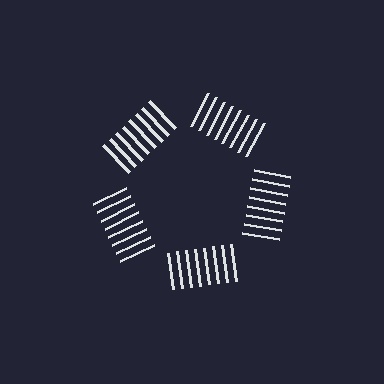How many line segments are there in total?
40 — 8 along each of the 5 edges.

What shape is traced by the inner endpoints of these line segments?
An illusory pentagon — the line segments terminate on its edges but no continuous stroke is drawn.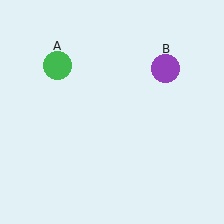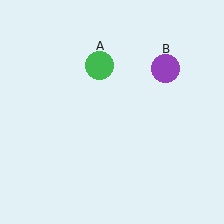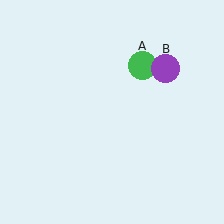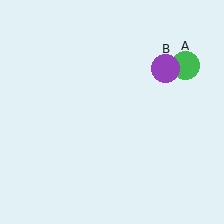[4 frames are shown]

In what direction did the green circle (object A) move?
The green circle (object A) moved right.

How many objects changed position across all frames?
1 object changed position: green circle (object A).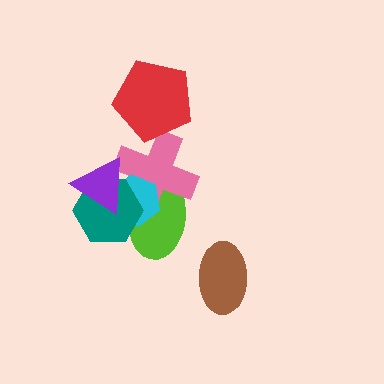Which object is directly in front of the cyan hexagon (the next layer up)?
The teal hexagon is directly in front of the cyan hexagon.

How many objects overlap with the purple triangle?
4 objects overlap with the purple triangle.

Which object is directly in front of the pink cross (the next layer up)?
The cyan hexagon is directly in front of the pink cross.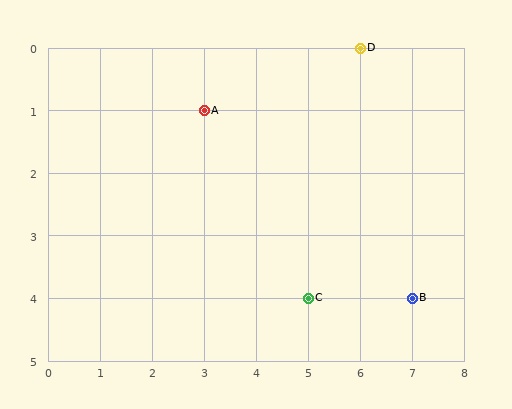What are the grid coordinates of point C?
Point C is at grid coordinates (5, 4).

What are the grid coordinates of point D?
Point D is at grid coordinates (6, 0).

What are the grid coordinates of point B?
Point B is at grid coordinates (7, 4).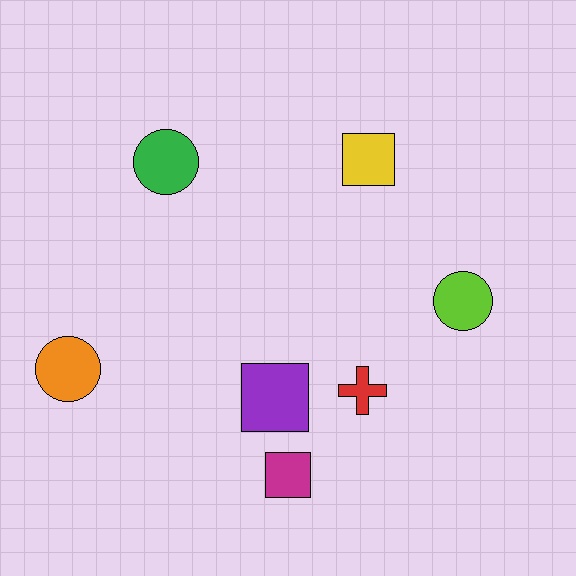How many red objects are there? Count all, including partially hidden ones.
There is 1 red object.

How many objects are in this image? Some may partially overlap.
There are 7 objects.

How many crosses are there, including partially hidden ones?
There is 1 cross.